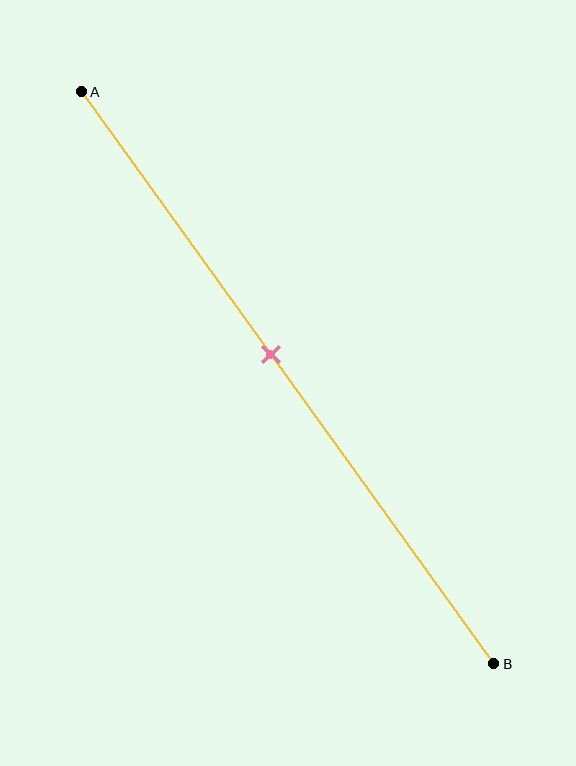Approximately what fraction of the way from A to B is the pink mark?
The pink mark is approximately 45% of the way from A to B.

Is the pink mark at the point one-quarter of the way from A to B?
No, the mark is at about 45% from A, not at the 25% one-quarter point.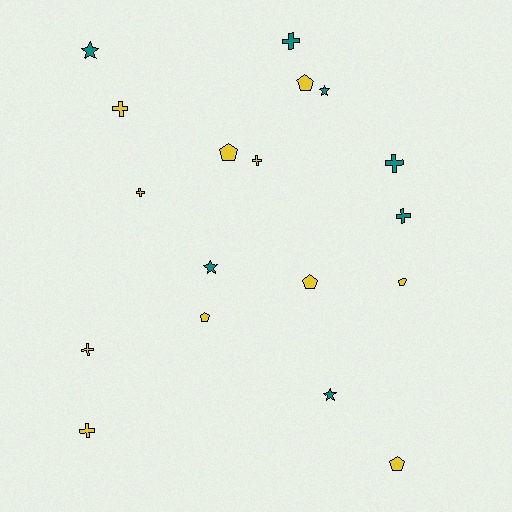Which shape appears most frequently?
Cross, with 8 objects.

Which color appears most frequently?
Yellow, with 11 objects.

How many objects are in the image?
There are 18 objects.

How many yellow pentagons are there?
There are 6 yellow pentagons.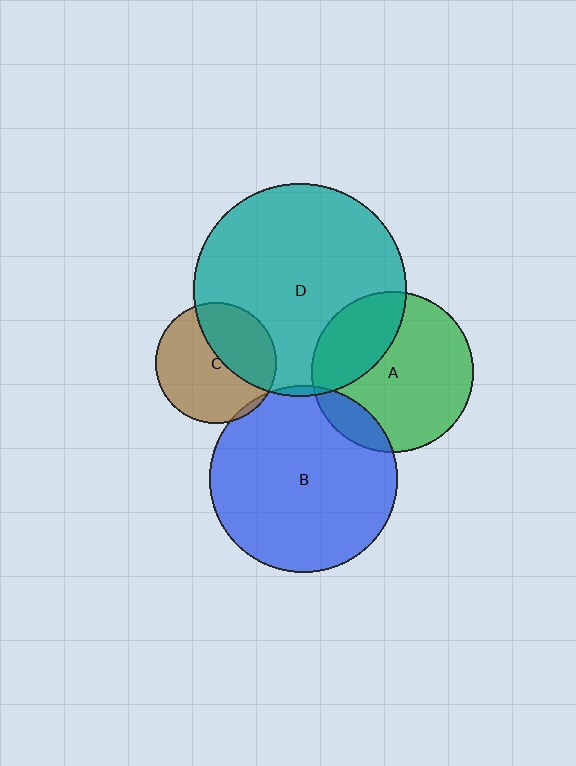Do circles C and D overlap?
Yes.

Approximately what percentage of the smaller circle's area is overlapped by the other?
Approximately 40%.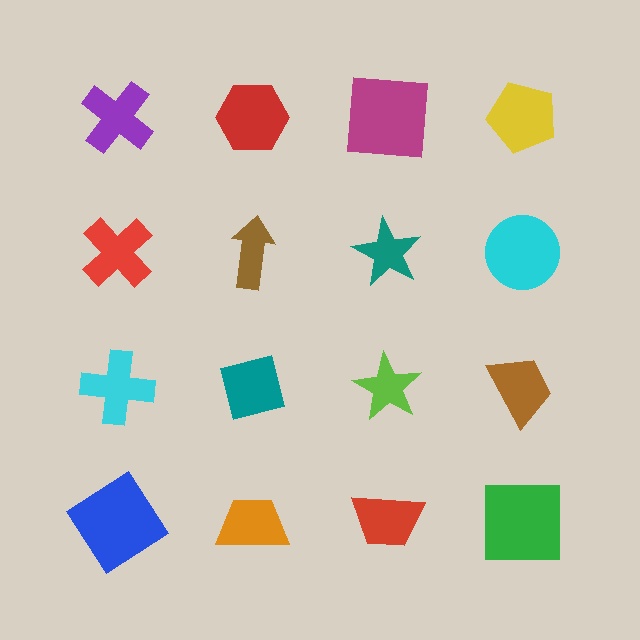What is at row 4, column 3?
A red trapezoid.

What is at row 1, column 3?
A magenta square.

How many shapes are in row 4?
4 shapes.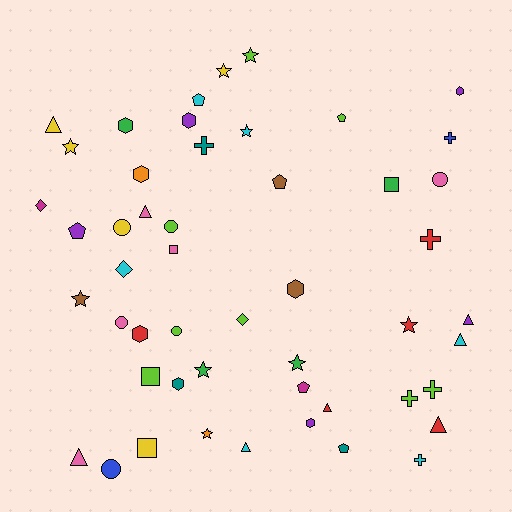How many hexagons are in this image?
There are 8 hexagons.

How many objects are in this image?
There are 50 objects.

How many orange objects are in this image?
There are 2 orange objects.